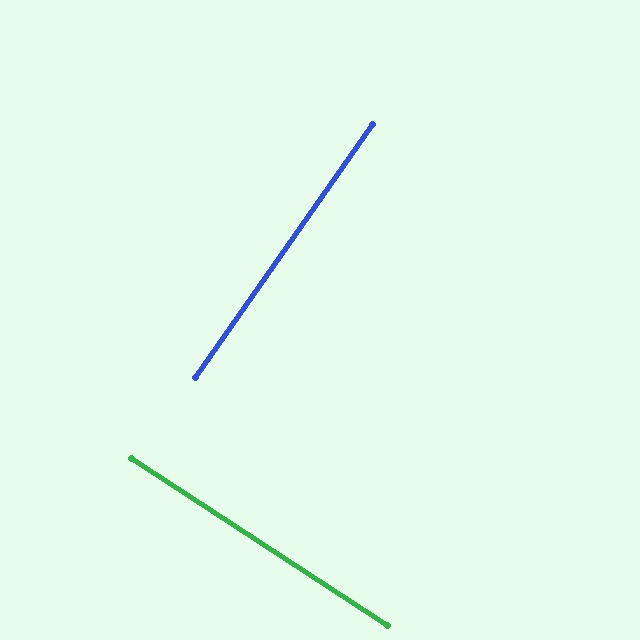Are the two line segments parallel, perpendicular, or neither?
Perpendicular — they meet at approximately 88°.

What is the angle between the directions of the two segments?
Approximately 88 degrees.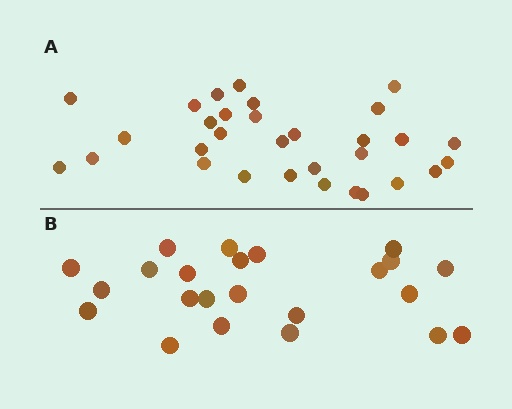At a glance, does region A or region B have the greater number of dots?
Region A (the top region) has more dots.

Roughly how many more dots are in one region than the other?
Region A has roughly 8 or so more dots than region B.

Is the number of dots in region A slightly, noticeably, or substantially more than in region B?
Region A has noticeably more, but not dramatically so. The ratio is roughly 1.3 to 1.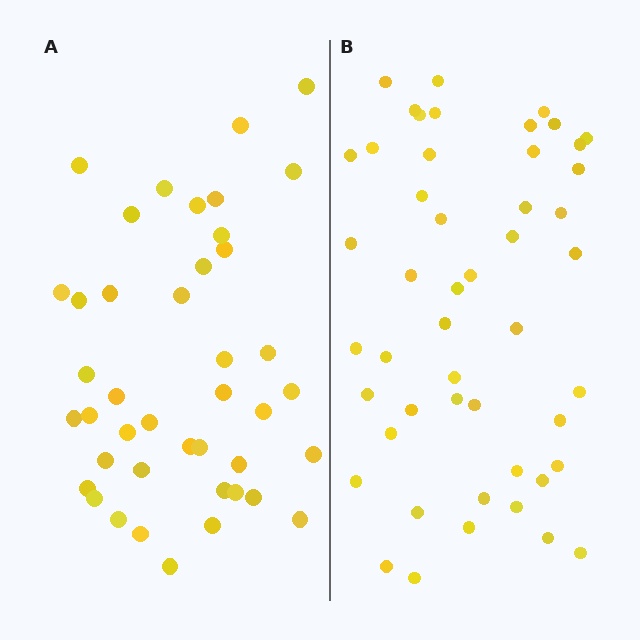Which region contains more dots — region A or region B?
Region B (the right region) has more dots.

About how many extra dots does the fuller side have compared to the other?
Region B has roughly 8 or so more dots than region A.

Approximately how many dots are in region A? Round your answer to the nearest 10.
About 40 dots. (The exact count is 42, which rounds to 40.)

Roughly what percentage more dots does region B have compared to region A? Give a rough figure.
About 15% more.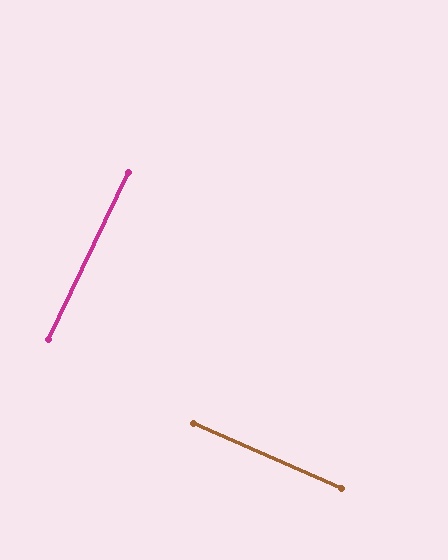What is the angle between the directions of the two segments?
Approximately 88 degrees.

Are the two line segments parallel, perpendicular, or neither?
Perpendicular — they meet at approximately 88°.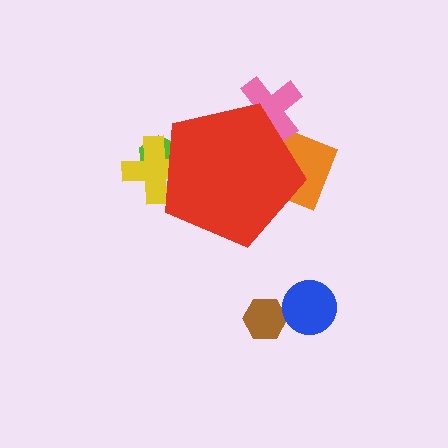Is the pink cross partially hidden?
Yes, the pink cross is partially hidden behind the red pentagon.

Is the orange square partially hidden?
Yes, the orange square is partially hidden behind the red pentagon.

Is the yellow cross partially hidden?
Yes, the yellow cross is partially hidden behind the red pentagon.